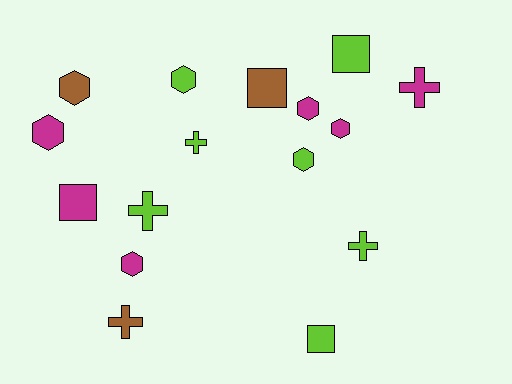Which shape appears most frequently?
Hexagon, with 7 objects.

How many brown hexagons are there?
There is 1 brown hexagon.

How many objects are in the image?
There are 16 objects.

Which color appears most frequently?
Lime, with 7 objects.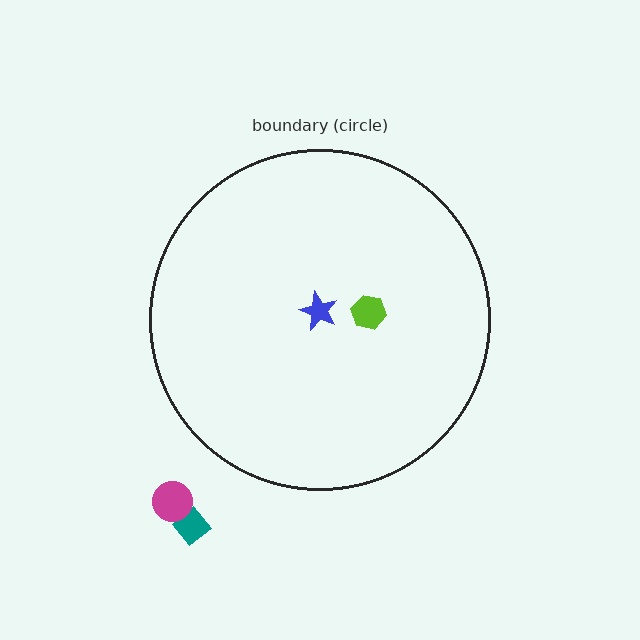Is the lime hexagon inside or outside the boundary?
Inside.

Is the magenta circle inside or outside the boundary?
Outside.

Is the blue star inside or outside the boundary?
Inside.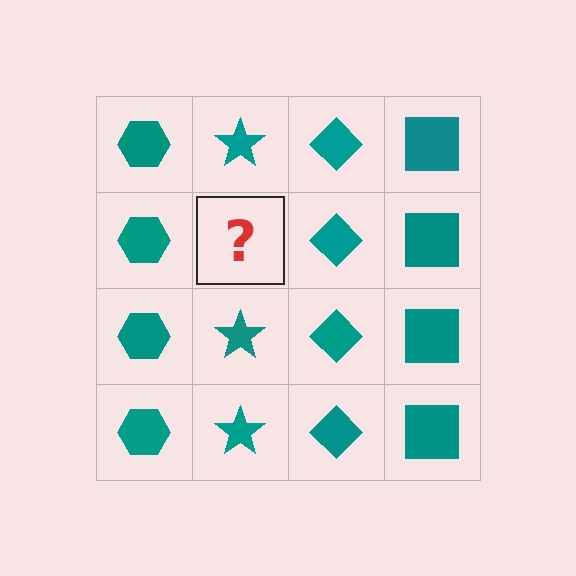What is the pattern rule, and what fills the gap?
The rule is that each column has a consistent shape. The gap should be filled with a teal star.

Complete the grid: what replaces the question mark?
The question mark should be replaced with a teal star.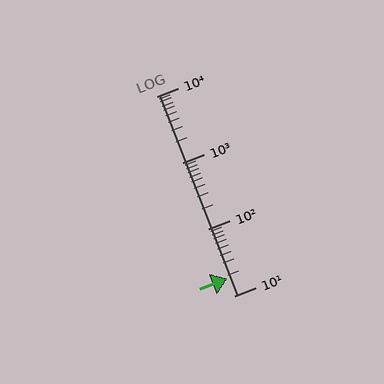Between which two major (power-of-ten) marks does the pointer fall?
The pointer is between 10 and 100.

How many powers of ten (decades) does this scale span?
The scale spans 3 decades, from 10 to 10000.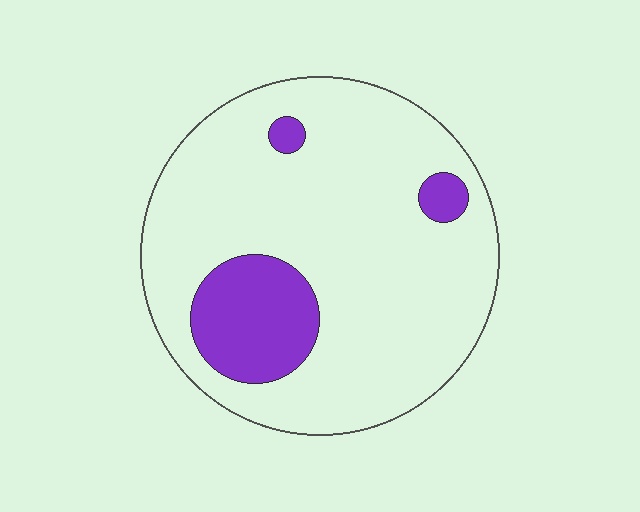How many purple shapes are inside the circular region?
3.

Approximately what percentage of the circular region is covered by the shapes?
Approximately 15%.